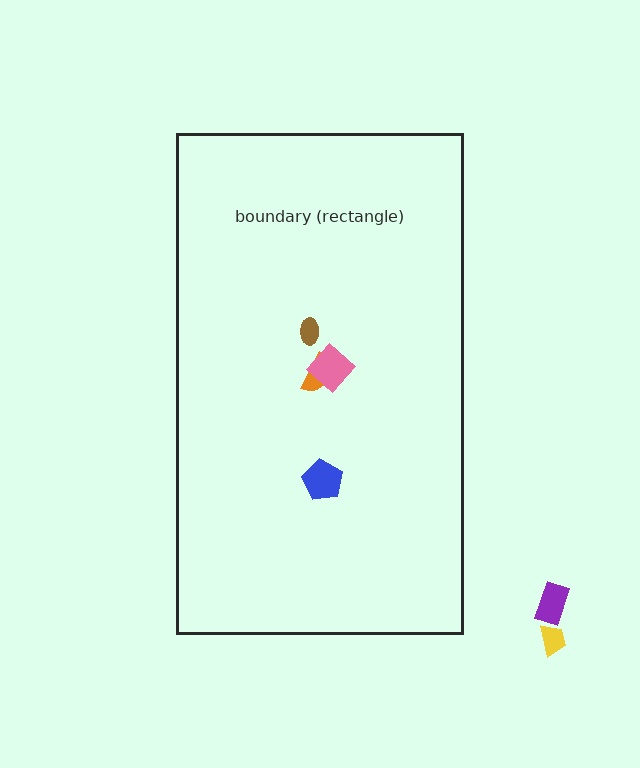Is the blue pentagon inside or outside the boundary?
Inside.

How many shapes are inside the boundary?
4 inside, 2 outside.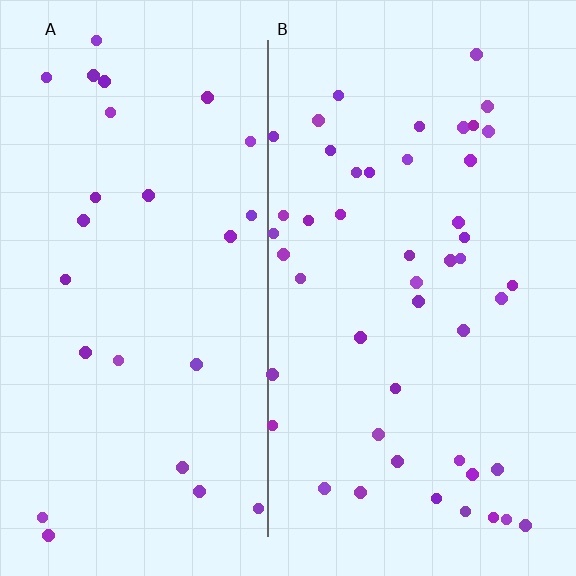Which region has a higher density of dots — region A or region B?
B (the right).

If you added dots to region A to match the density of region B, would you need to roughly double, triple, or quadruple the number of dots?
Approximately double.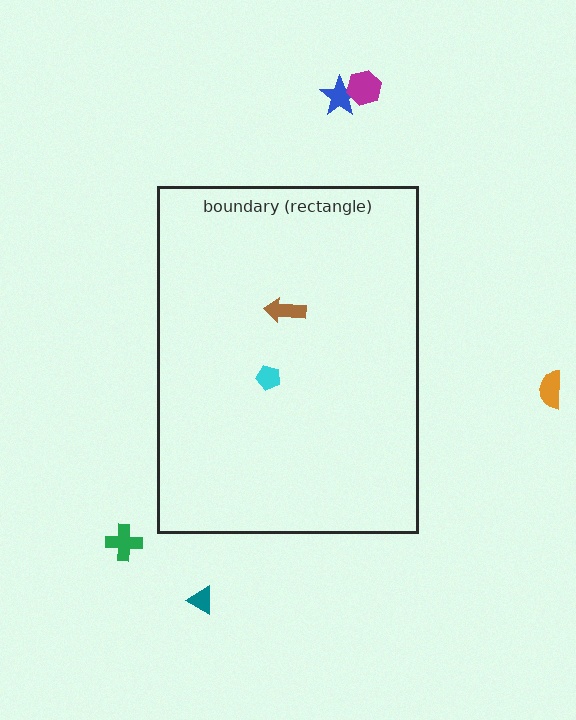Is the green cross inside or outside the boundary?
Outside.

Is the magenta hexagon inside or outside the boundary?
Outside.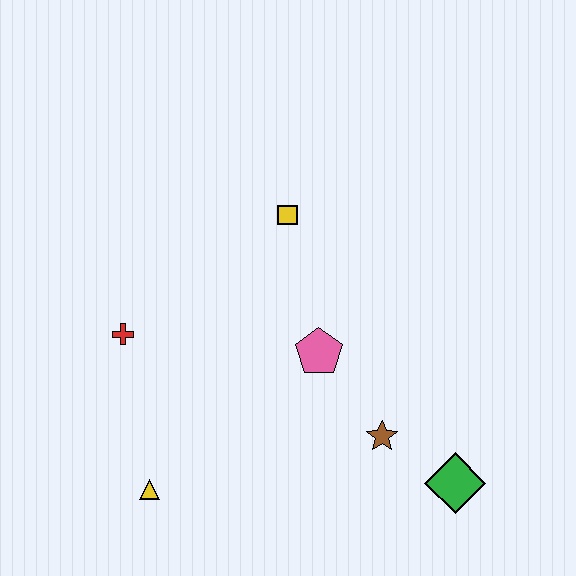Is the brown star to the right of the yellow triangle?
Yes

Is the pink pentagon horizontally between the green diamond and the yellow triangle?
Yes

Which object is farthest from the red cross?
The green diamond is farthest from the red cross.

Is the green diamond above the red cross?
No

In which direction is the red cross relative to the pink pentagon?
The red cross is to the left of the pink pentagon.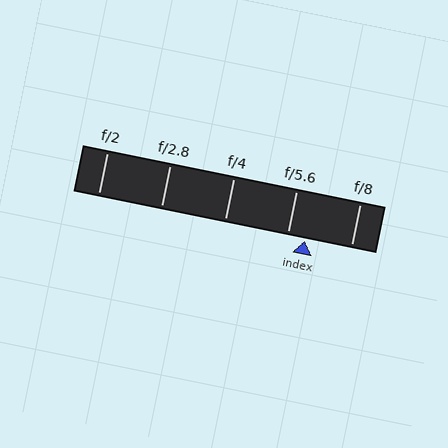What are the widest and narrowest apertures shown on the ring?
The widest aperture shown is f/2 and the narrowest is f/8.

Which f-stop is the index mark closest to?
The index mark is closest to f/5.6.